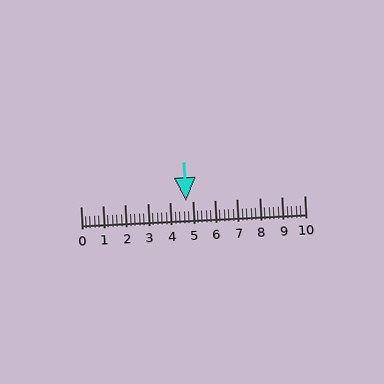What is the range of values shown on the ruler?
The ruler shows values from 0 to 10.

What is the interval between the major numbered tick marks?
The major tick marks are spaced 1 units apart.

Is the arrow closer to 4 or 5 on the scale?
The arrow is closer to 5.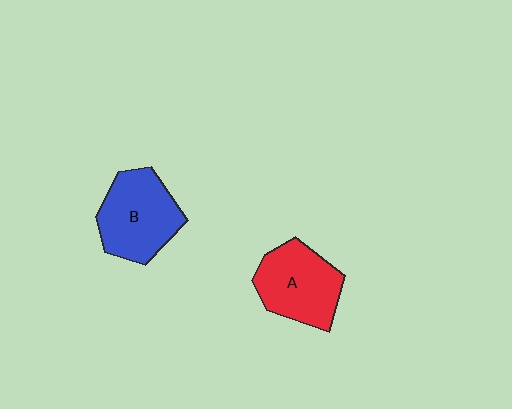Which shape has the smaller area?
Shape A (red).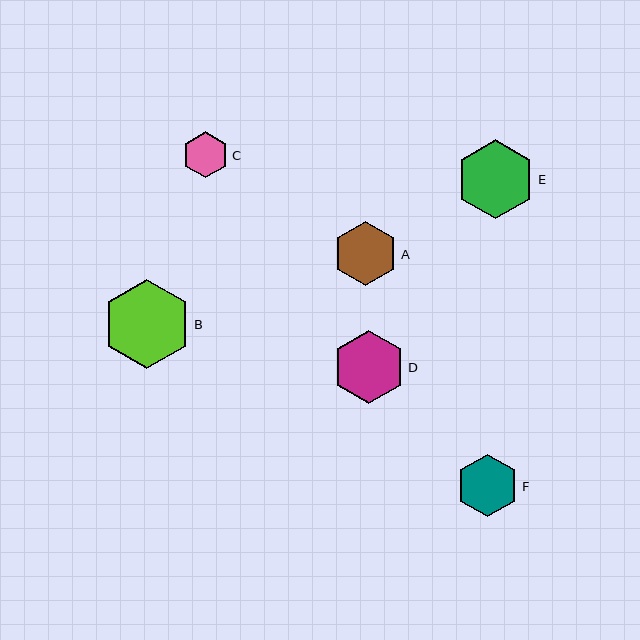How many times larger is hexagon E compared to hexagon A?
Hexagon E is approximately 1.2 times the size of hexagon A.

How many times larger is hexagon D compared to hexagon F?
Hexagon D is approximately 1.2 times the size of hexagon F.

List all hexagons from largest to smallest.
From largest to smallest: B, E, D, A, F, C.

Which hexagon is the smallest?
Hexagon C is the smallest with a size of approximately 46 pixels.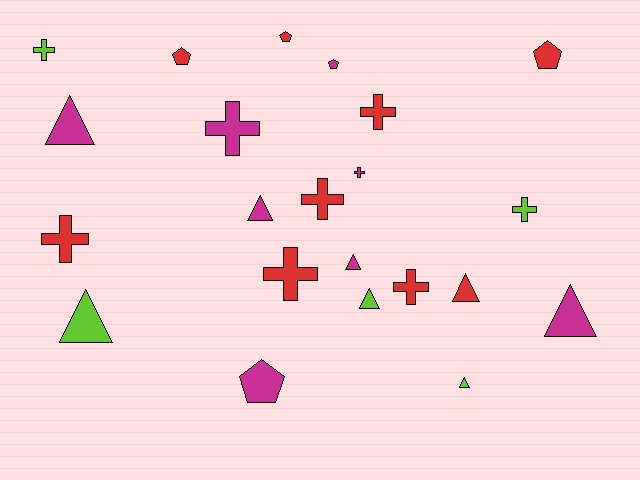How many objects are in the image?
There are 22 objects.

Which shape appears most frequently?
Cross, with 9 objects.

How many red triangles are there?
There is 1 red triangle.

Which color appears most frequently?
Red, with 9 objects.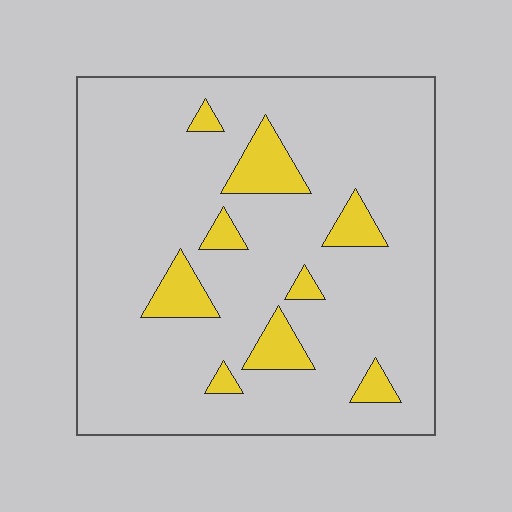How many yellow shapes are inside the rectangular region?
9.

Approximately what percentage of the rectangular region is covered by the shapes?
Approximately 10%.